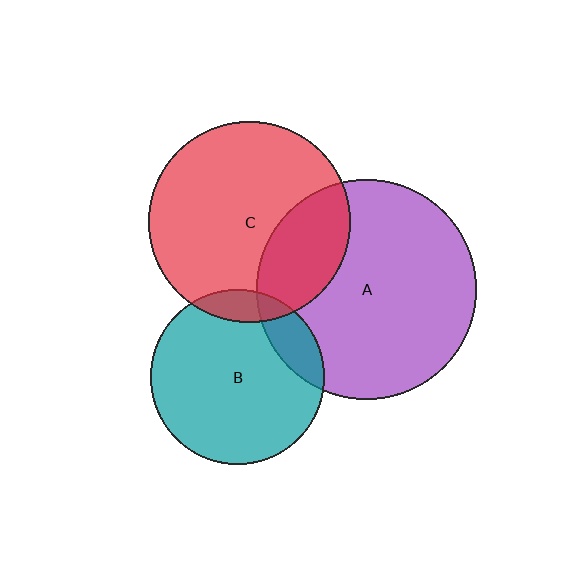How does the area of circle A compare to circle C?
Approximately 1.2 times.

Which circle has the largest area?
Circle A (purple).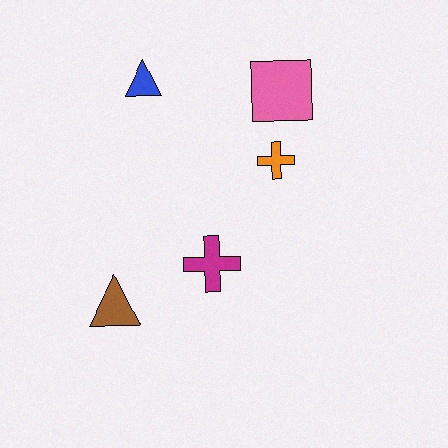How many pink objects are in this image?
There is 1 pink object.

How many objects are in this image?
There are 5 objects.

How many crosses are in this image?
There are 2 crosses.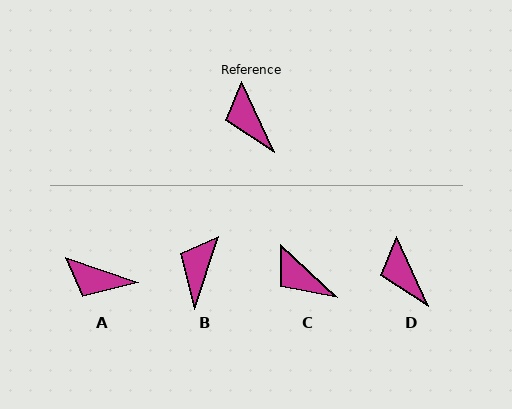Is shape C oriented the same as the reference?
No, it is off by about 22 degrees.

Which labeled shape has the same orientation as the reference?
D.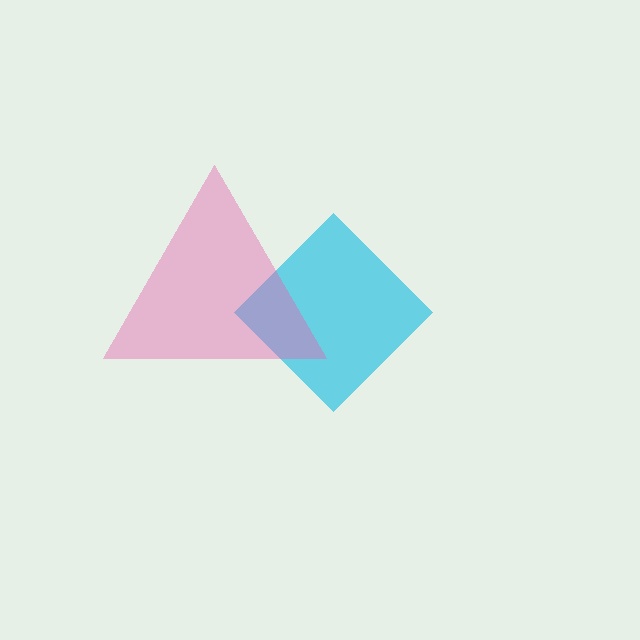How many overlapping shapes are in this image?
There are 2 overlapping shapes in the image.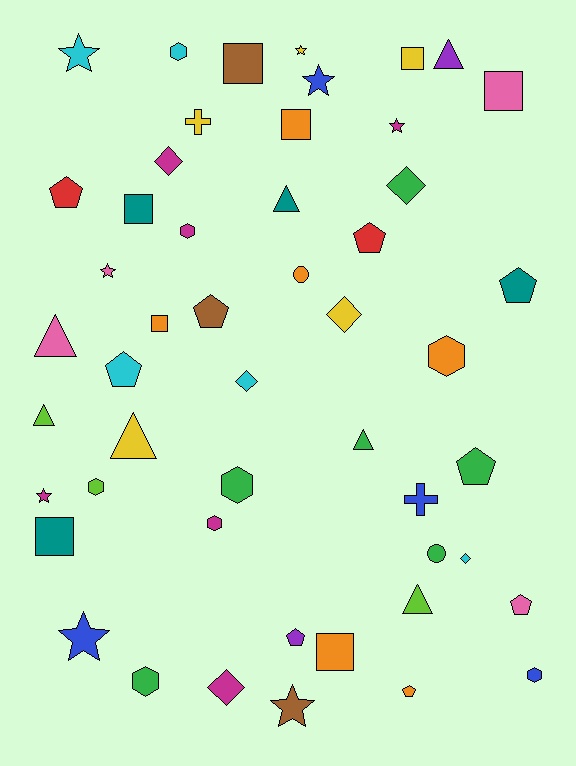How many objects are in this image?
There are 50 objects.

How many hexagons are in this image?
There are 8 hexagons.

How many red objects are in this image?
There are 2 red objects.